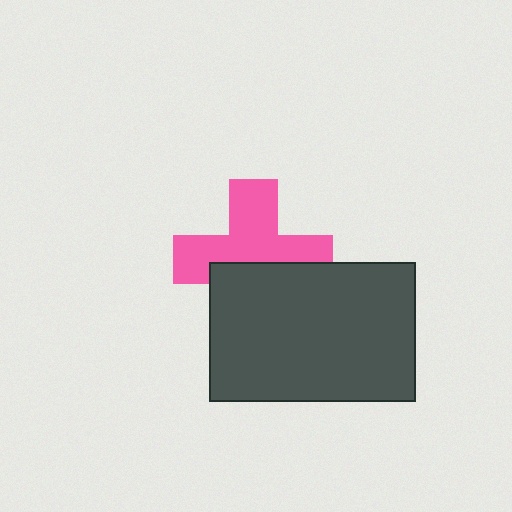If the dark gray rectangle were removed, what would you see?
You would see the complete pink cross.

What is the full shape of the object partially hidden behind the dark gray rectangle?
The partially hidden object is a pink cross.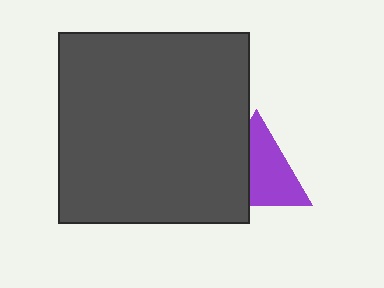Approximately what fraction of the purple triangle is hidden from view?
Roughly 38% of the purple triangle is hidden behind the dark gray square.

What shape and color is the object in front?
The object in front is a dark gray square.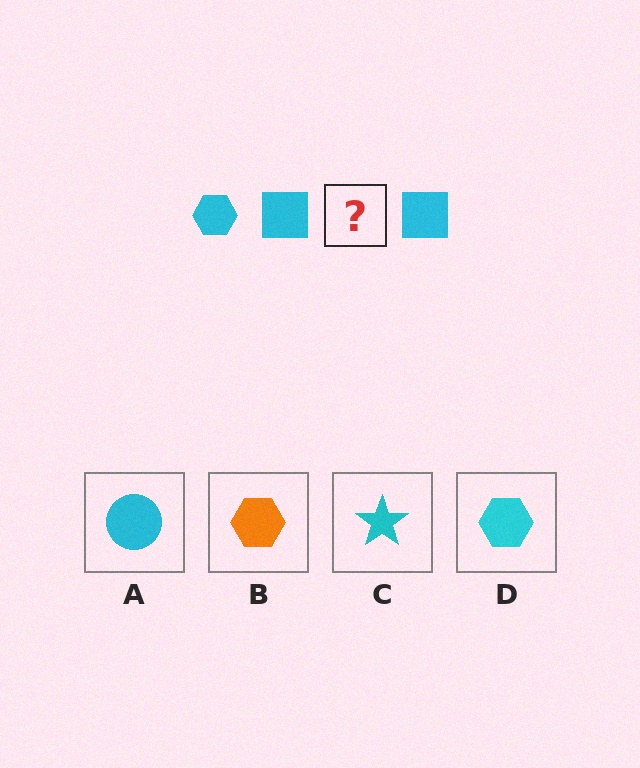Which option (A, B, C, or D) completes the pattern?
D.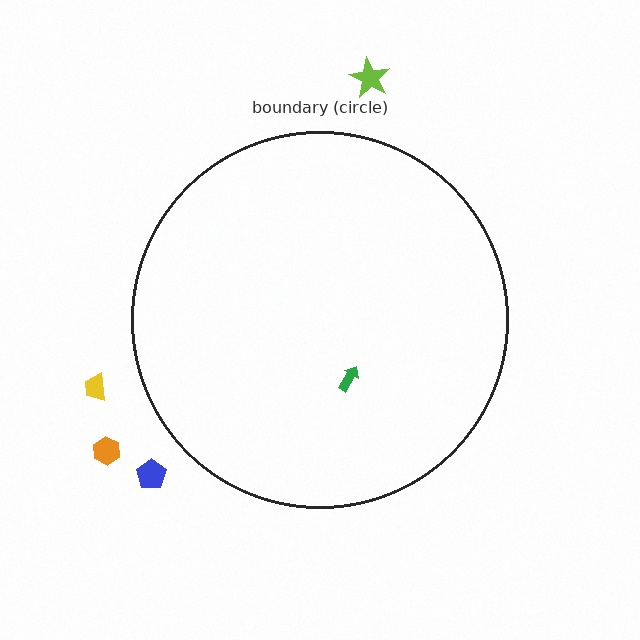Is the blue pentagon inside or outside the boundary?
Outside.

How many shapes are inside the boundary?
1 inside, 4 outside.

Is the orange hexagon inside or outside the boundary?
Outside.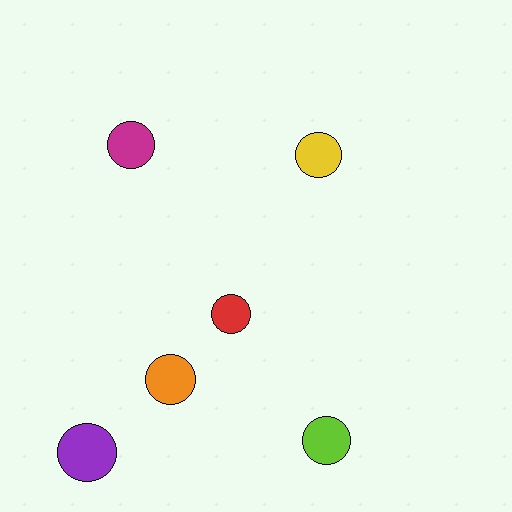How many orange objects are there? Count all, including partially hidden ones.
There is 1 orange object.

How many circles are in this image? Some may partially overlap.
There are 6 circles.